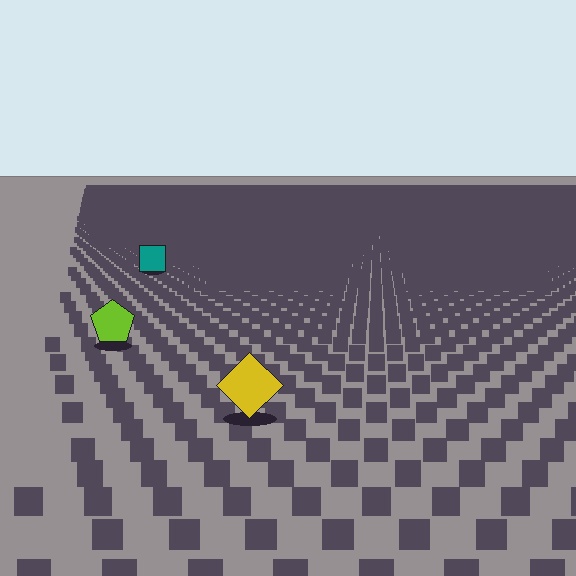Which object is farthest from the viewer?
The teal square is farthest from the viewer. It appears smaller and the ground texture around it is denser.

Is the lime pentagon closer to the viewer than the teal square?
Yes. The lime pentagon is closer — you can tell from the texture gradient: the ground texture is coarser near it.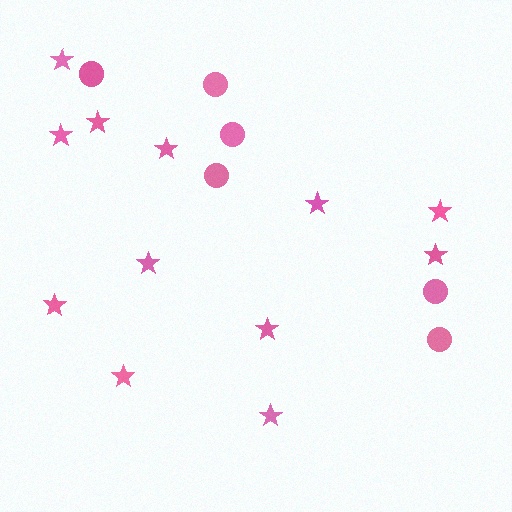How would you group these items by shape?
There are 2 groups: one group of stars (12) and one group of circles (6).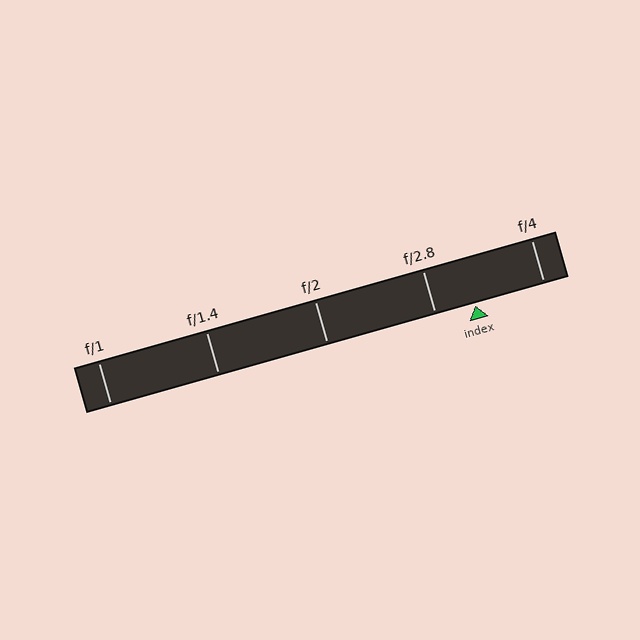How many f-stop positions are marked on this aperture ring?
There are 5 f-stop positions marked.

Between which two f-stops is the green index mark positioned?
The index mark is between f/2.8 and f/4.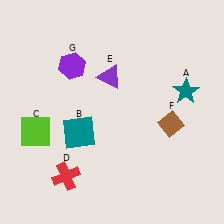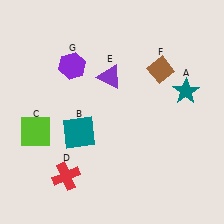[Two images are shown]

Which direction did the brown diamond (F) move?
The brown diamond (F) moved up.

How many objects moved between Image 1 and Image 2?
1 object moved between the two images.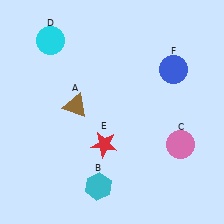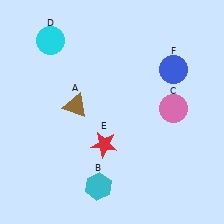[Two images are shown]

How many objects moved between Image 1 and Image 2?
1 object moved between the two images.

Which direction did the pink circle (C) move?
The pink circle (C) moved up.